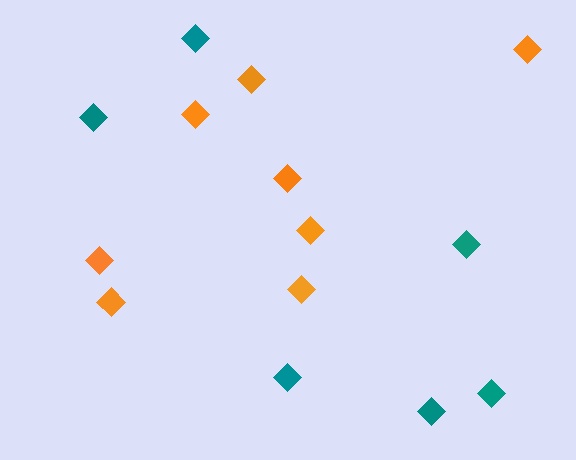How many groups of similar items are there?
There are 2 groups: one group of orange diamonds (8) and one group of teal diamonds (6).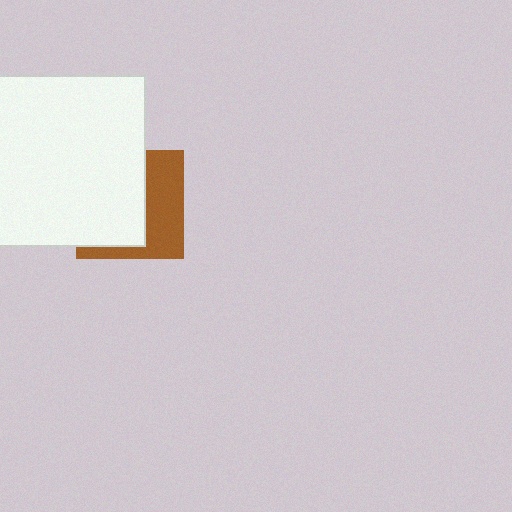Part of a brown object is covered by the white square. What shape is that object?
It is a square.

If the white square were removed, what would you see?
You would see the complete brown square.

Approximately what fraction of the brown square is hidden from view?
Roughly 58% of the brown square is hidden behind the white square.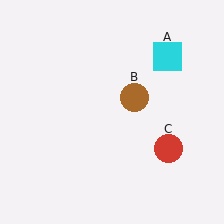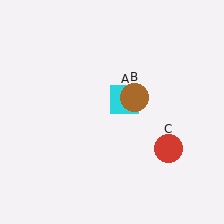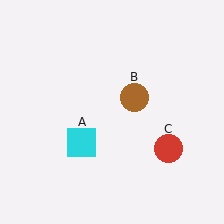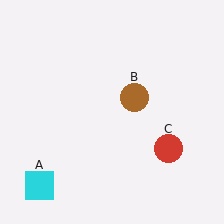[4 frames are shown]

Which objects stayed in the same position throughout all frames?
Brown circle (object B) and red circle (object C) remained stationary.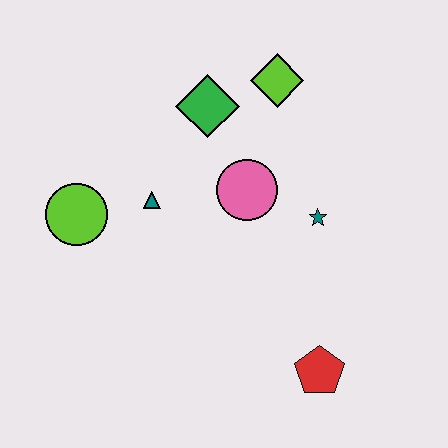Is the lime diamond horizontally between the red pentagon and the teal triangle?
Yes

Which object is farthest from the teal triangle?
The red pentagon is farthest from the teal triangle.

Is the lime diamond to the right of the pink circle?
Yes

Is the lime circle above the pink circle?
No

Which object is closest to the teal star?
The pink circle is closest to the teal star.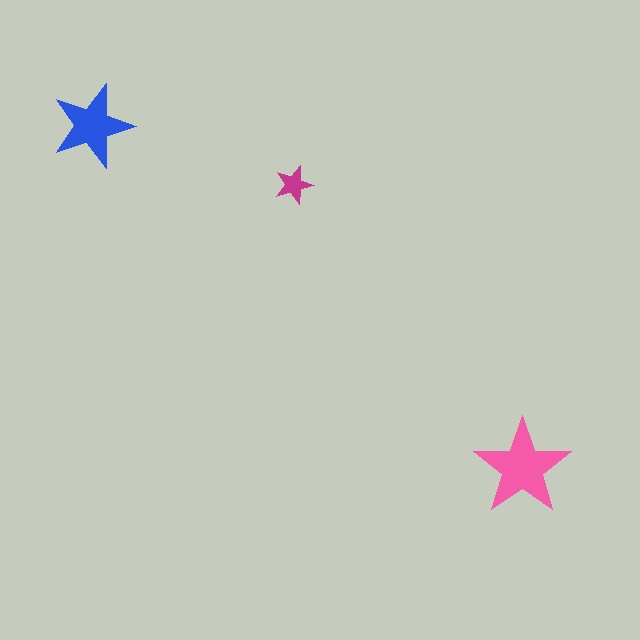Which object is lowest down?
The pink star is bottommost.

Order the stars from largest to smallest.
the pink one, the blue one, the magenta one.